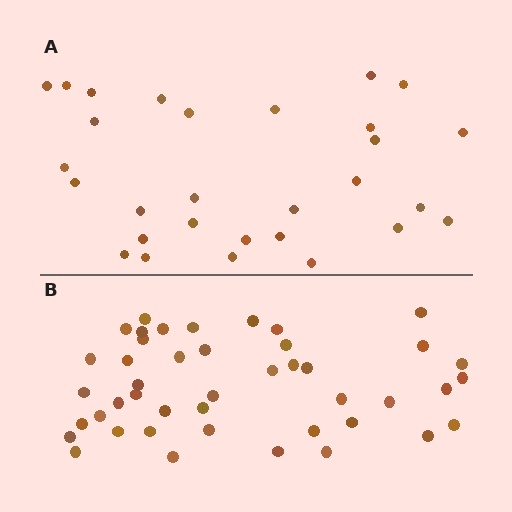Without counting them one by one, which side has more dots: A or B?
Region B (the bottom region) has more dots.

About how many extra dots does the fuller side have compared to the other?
Region B has approximately 15 more dots than region A.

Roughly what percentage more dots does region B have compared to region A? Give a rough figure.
About 50% more.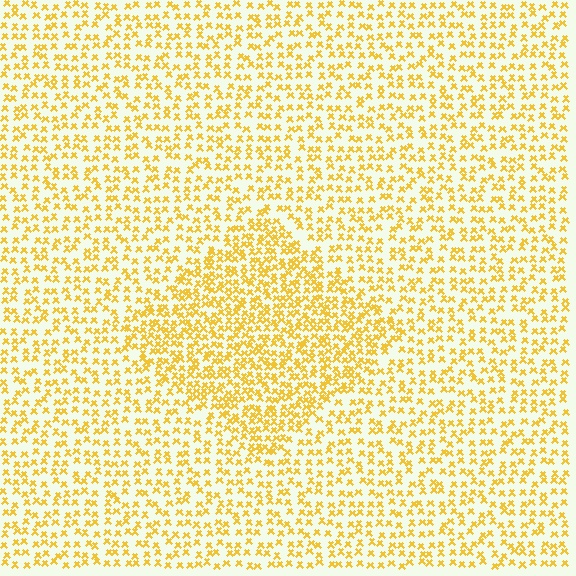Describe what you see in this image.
The image contains small yellow elements arranged at two different densities. A diamond-shaped region is visible where the elements are more densely packed than the surrounding area.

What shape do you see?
I see a diamond.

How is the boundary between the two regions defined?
The boundary is defined by a change in element density (approximately 1.7x ratio). All elements are the same color, size, and shape.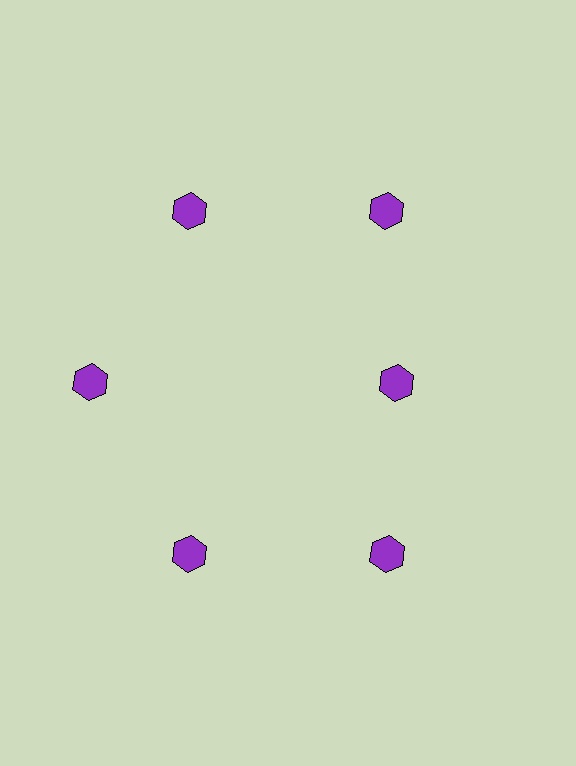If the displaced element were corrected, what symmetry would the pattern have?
It would have 6-fold rotational symmetry — the pattern would map onto itself every 60 degrees.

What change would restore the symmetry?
The symmetry would be restored by moving it outward, back onto the ring so that all 6 hexagons sit at equal angles and equal distance from the center.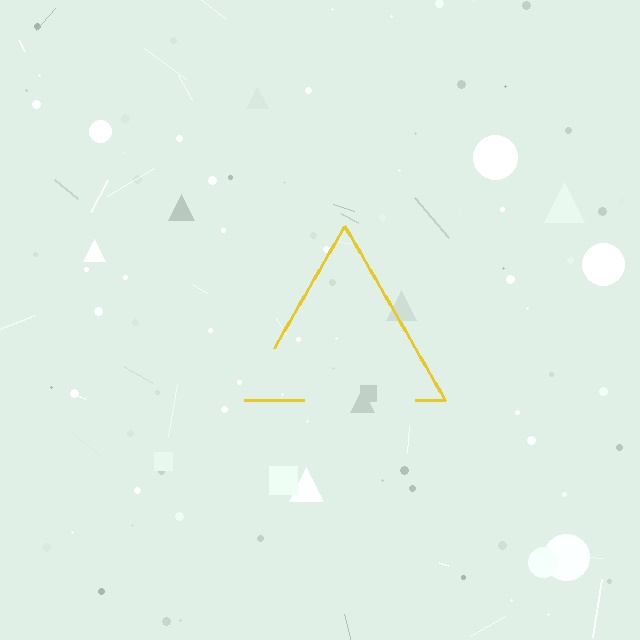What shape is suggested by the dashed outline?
The dashed outline suggests a triangle.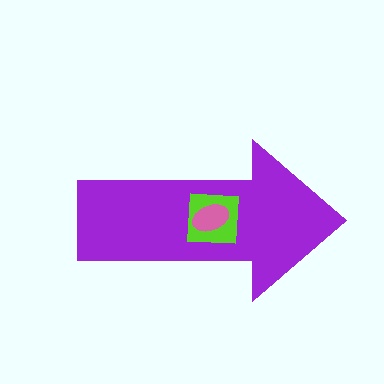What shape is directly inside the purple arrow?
The lime square.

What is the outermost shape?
The purple arrow.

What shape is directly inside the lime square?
The pink ellipse.